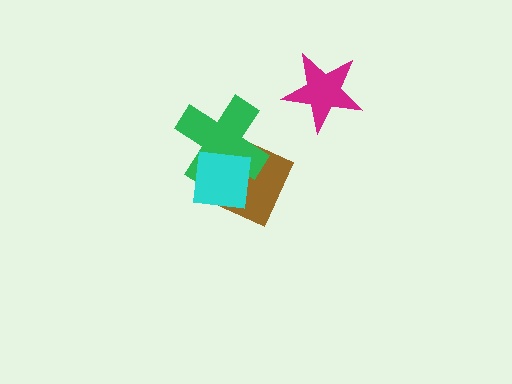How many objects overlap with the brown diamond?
2 objects overlap with the brown diamond.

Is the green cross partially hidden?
Yes, it is partially covered by another shape.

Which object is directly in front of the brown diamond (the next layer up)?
The green cross is directly in front of the brown diamond.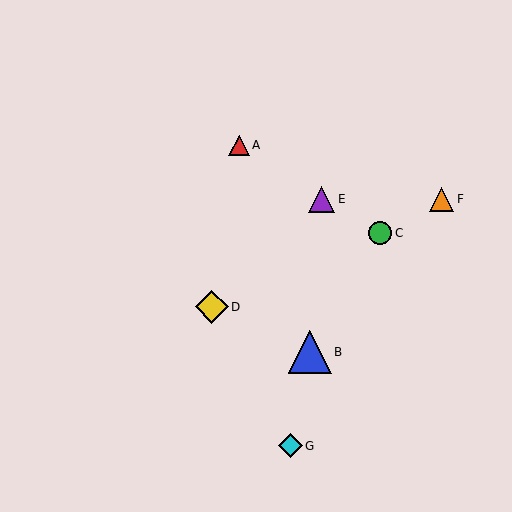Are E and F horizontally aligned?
Yes, both are at y≈199.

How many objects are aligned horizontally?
2 objects (E, F) are aligned horizontally.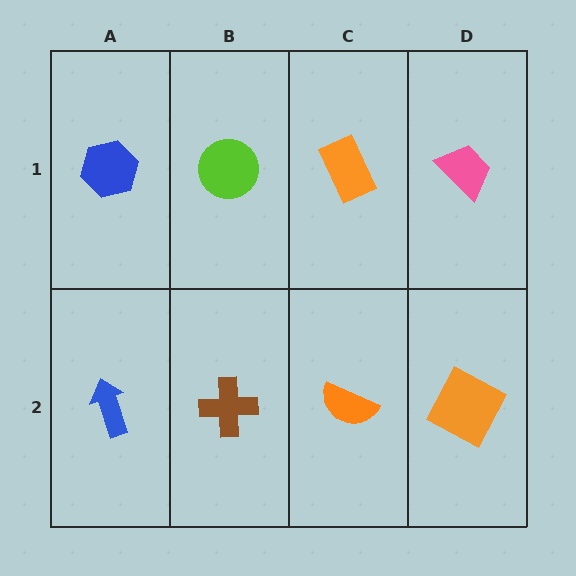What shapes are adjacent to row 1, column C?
An orange semicircle (row 2, column C), a lime circle (row 1, column B), a pink trapezoid (row 1, column D).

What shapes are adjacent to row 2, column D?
A pink trapezoid (row 1, column D), an orange semicircle (row 2, column C).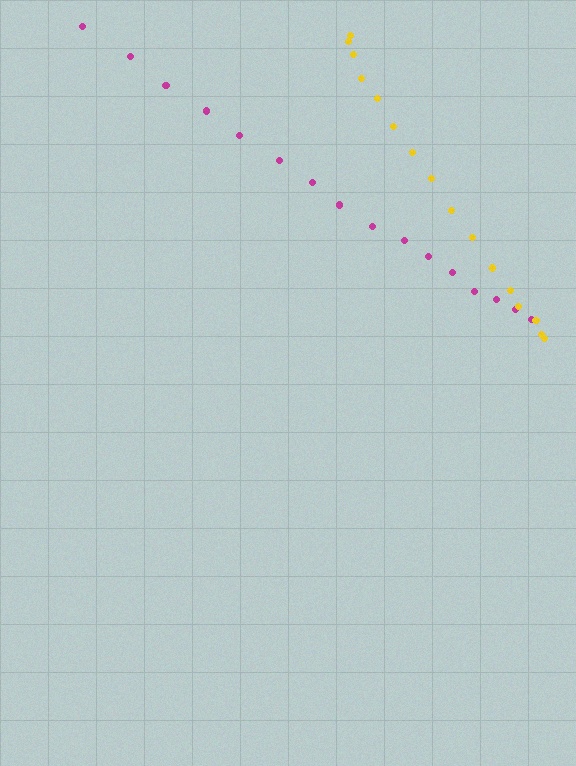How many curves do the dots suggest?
There are 2 distinct paths.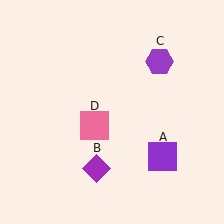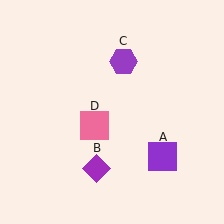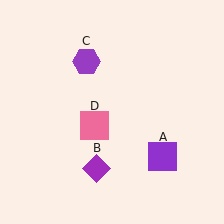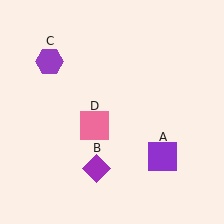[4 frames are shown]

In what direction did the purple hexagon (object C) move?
The purple hexagon (object C) moved left.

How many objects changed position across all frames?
1 object changed position: purple hexagon (object C).